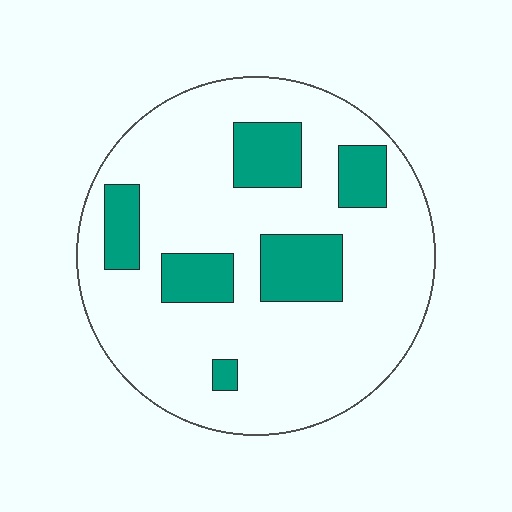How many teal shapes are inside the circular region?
6.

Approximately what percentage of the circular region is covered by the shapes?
Approximately 20%.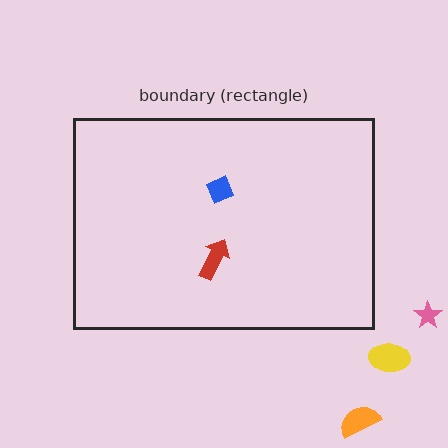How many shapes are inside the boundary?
2 inside, 3 outside.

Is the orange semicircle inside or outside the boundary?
Outside.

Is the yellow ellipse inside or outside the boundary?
Outside.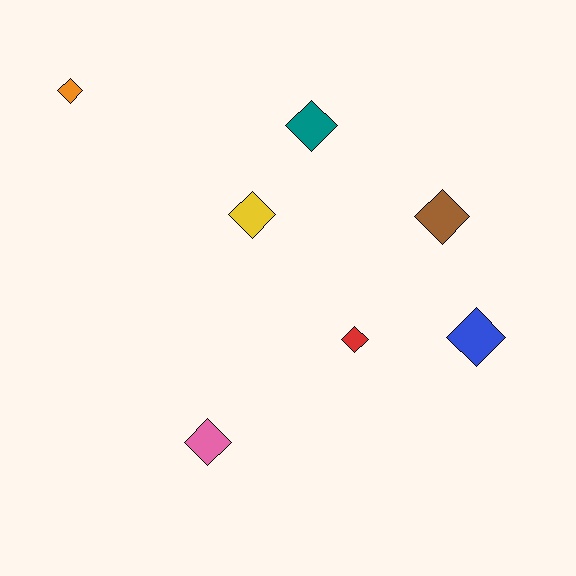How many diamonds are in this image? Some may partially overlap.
There are 7 diamonds.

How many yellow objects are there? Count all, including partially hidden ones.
There is 1 yellow object.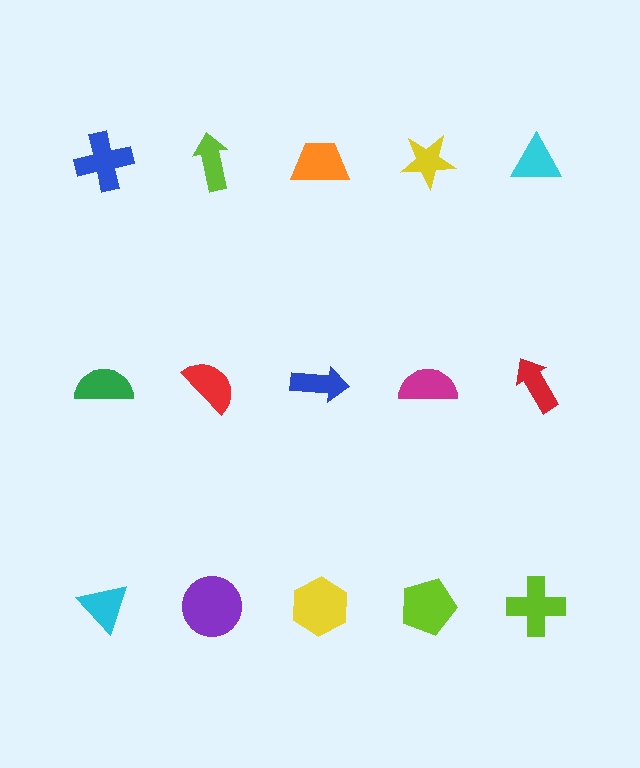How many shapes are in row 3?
5 shapes.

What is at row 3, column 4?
A lime pentagon.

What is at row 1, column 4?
A yellow star.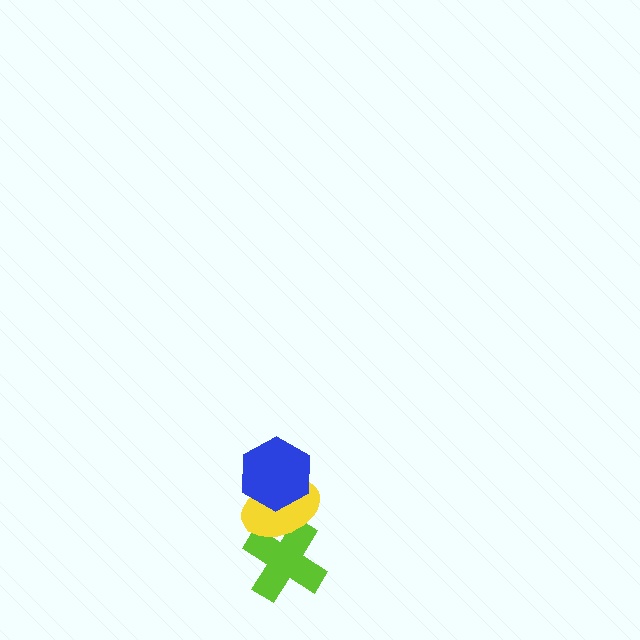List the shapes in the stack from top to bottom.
From top to bottom: the blue hexagon, the yellow ellipse, the lime cross.